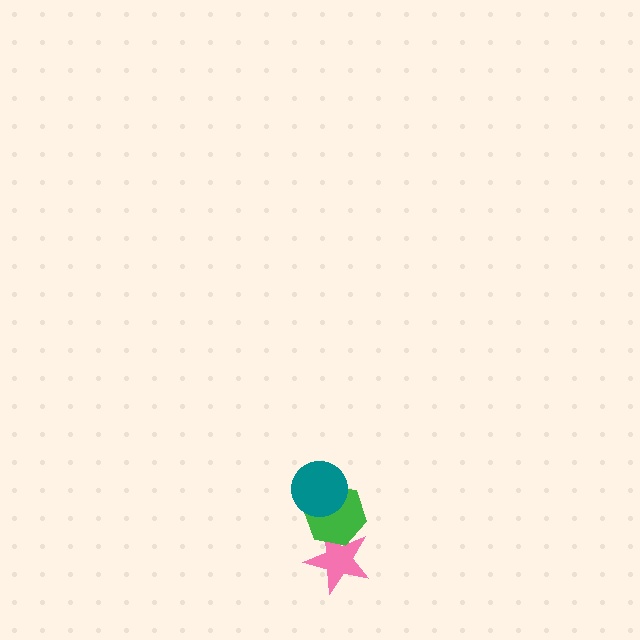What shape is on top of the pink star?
The green hexagon is on top of the pink star.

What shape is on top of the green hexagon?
The teal circle is on top of the green hexagon.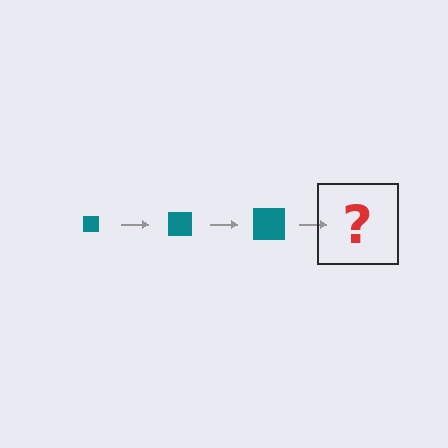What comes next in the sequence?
The next element should be a teal square, larger than the previous one.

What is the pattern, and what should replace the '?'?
The pattern is that the square gets progressively larger each step. The '?' should be a teal square, larger than the previous one.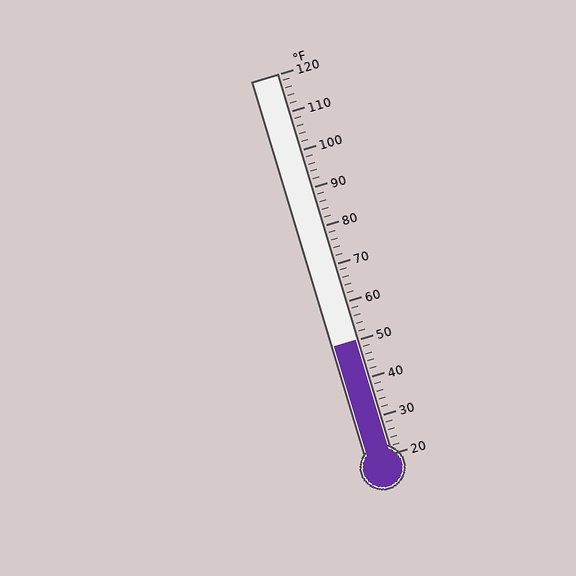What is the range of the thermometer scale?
The thermometer scale ranges from 20°F to 120°F.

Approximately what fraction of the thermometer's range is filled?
The thermometer is filled to approximately 30% of its range.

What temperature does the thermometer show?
The thermometer shows approximately 50°F.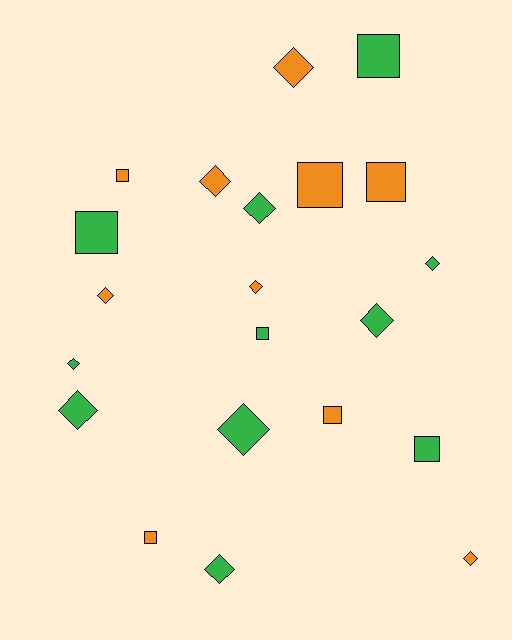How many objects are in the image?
There are 21 objects.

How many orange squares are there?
There are 5 orange squares.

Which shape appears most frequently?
Diamond, with 12 objects.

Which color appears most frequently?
Green, with 11 objects.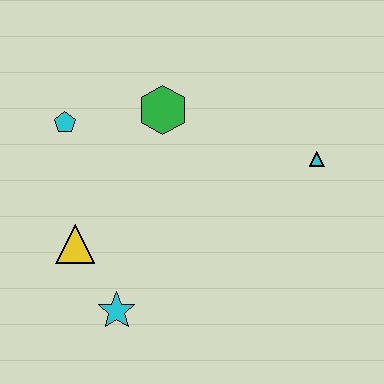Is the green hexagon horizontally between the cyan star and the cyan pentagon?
No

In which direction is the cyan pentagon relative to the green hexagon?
The cyan pentagon is to the left of the green hexagon.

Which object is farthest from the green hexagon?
The cyan star is farthest from the green hexagon.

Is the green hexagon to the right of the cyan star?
Yes